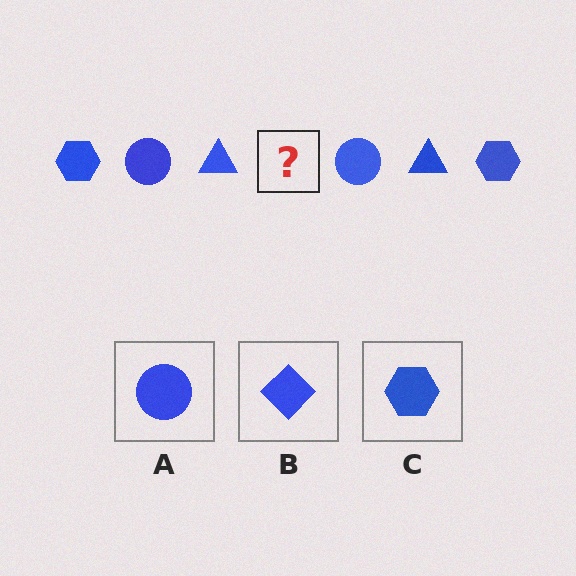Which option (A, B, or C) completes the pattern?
C.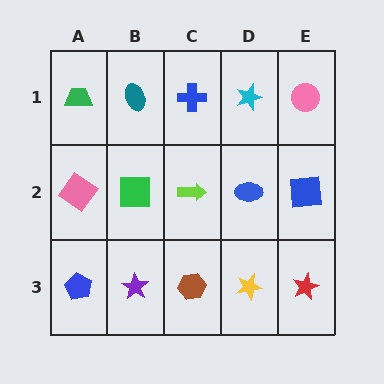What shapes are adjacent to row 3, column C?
A lime arrow (row 2, column C), a purple star (row 3, column B), a yellow star (row 3, column D).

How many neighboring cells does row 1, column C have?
3.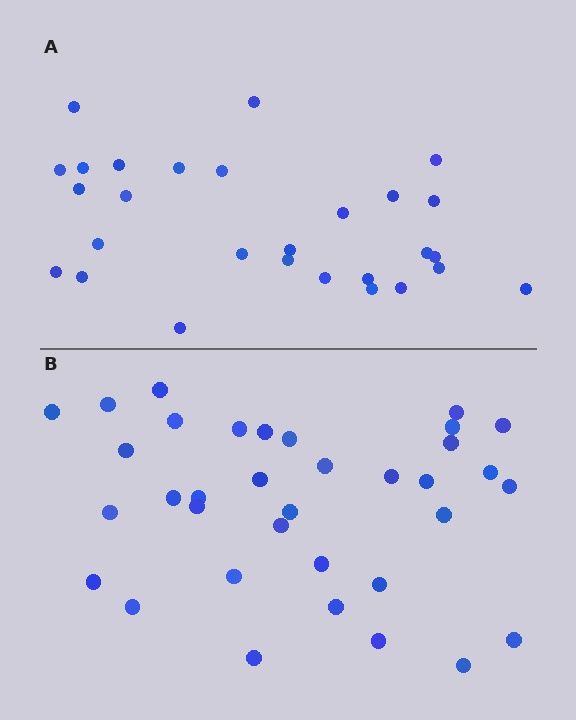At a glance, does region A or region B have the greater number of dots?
Region B (the bottom region) has more dots.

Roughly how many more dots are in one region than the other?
Region B has roughly 8 or so more dots than region A.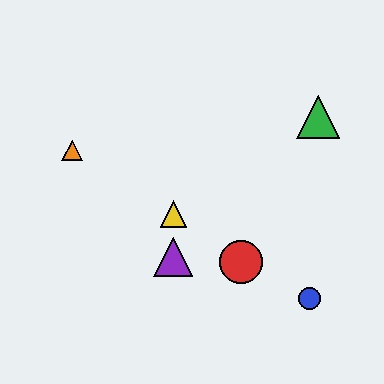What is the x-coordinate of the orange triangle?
The orange triangle is at x≈72.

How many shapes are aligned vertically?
2 shapes (the yellow triangle, the purple triangle) are aligned vertically.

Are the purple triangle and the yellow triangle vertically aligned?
Yes, both are at x≈173.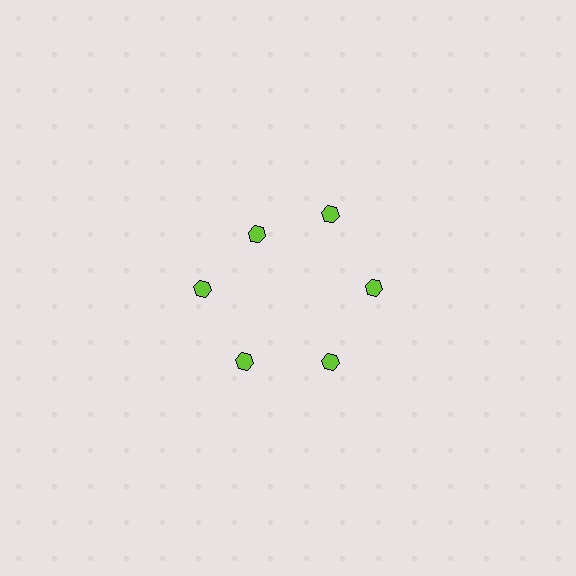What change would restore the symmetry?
The symmetry would be restored by moving it outward, back onto the ring so that all 6 hexagons sit at equal angles and equal distance from the center.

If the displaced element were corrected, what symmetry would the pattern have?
It would have 6-fold rotational symmetry — the pattern would map onto itself every 60 degrees.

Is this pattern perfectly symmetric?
No. The 6 lime hexagons are arranged in a ring, but one element near the 11 o'clock position is pulled inward toward the center, breaking the 6-fold rotational symmetry.